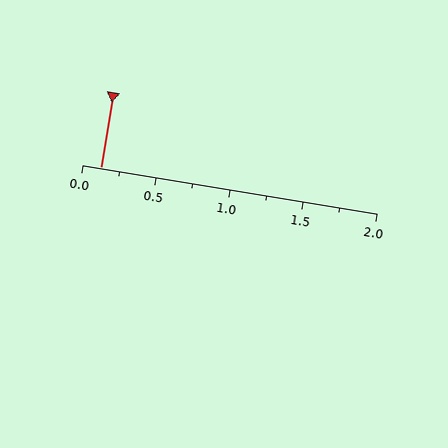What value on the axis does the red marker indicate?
The marker indicates approximately 0.12.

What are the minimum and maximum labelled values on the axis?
The axis runs from 0.0 to 2.0.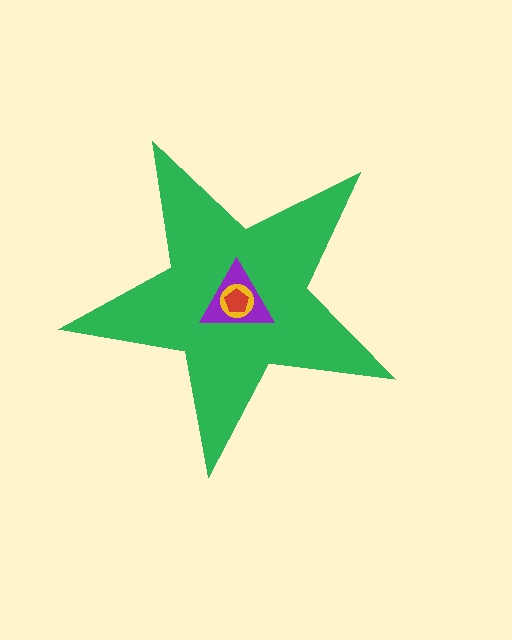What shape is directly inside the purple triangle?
The yellow circle.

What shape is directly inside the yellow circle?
The red pentagon.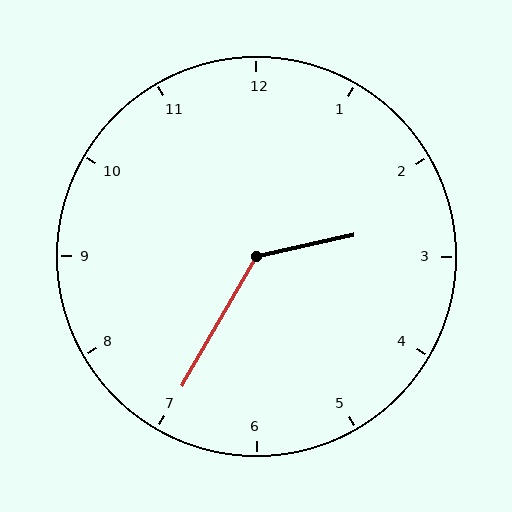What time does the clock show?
2:35.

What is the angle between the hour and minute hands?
Approximately 132 degrees.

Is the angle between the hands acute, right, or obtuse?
It is obtuse.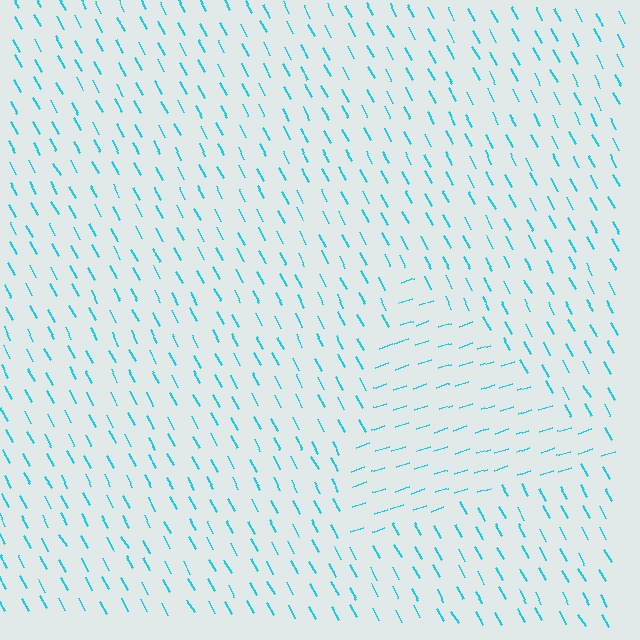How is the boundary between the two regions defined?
The boundary is defined purely by a change in line orientation (approximately 79 degrees difference). All lines are the same color and thickness.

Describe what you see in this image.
The image is filled with small cyan line segments. A triangle region in the image has lines oriented differently from the surrounding lines, creating a visible texture boundary.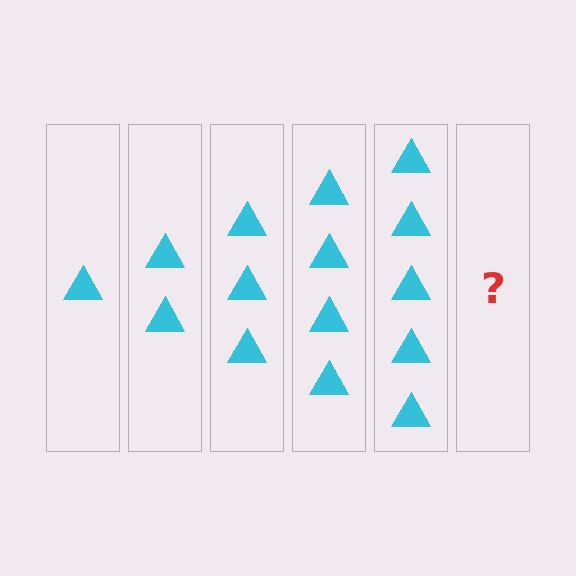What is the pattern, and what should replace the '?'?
The pattern is that each step adds one more triangle. The '?' should be 6 triangles.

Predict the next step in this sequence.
The next step is 6 triangles.